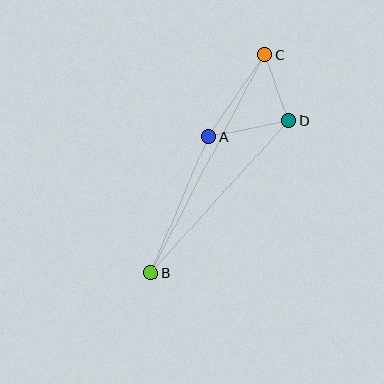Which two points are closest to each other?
Points C and D are closest to each other.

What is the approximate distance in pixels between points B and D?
The distance between B and D is approximately 205 pixels.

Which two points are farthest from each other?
Points B and C are farthest from each other.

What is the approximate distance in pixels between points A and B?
The distance between A and B is approximately 147 pixels.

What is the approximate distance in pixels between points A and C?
The distance between A and C is approximately 99 pixels.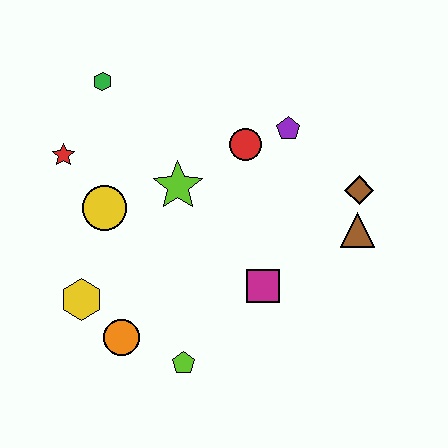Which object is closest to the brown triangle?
The brown diamond is closest to the brown triangle.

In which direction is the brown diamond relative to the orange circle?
The brown diamond is to the right of the orange circle.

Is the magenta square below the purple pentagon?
Yes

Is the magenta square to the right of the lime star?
Yes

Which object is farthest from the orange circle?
The brown diamond is farthest from the orange circle.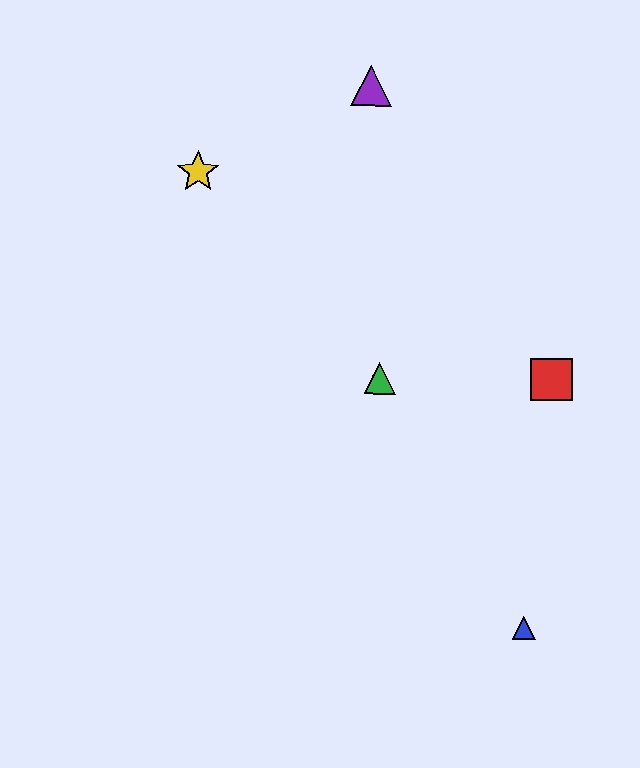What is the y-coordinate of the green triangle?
The green triangle is at y≈378.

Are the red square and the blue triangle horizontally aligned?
No, the red square is at y≈380 and the blue triangle is at y≈628.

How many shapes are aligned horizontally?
2 shapes (the red square, the green triangle) are aligned horizontally.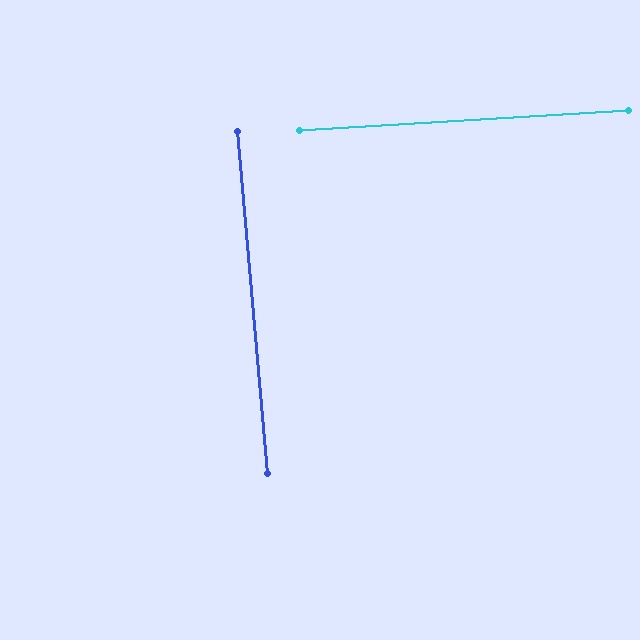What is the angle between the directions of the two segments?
Approximately 89 degrees.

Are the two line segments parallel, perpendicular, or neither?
Perpendicular — they meet at approximately 89°.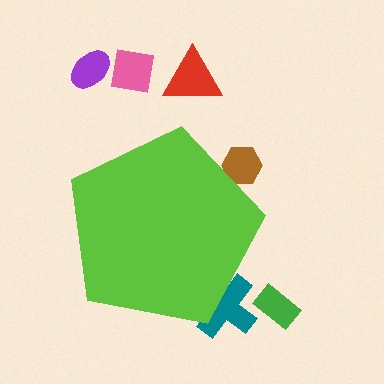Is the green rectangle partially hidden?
No, the green rectangle is fully visible.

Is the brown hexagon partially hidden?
Yes, the brown hexagon is partially hidden behind the lime pentagon.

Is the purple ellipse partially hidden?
No, the purple ellipse is fully visible.